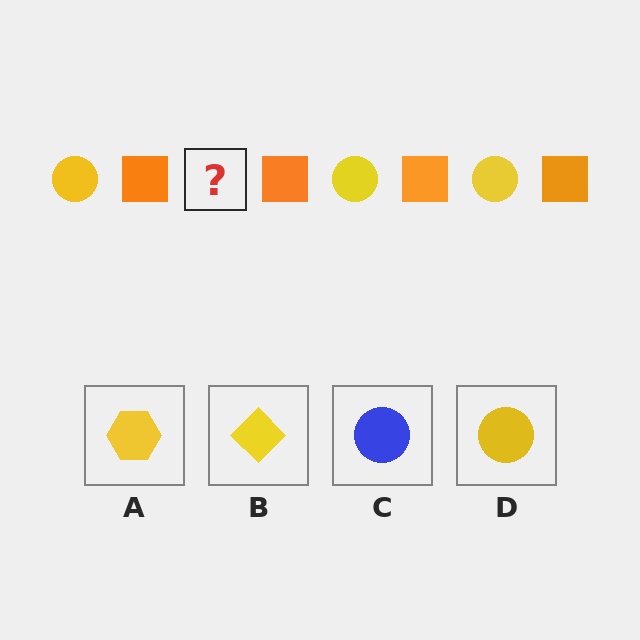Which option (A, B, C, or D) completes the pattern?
D.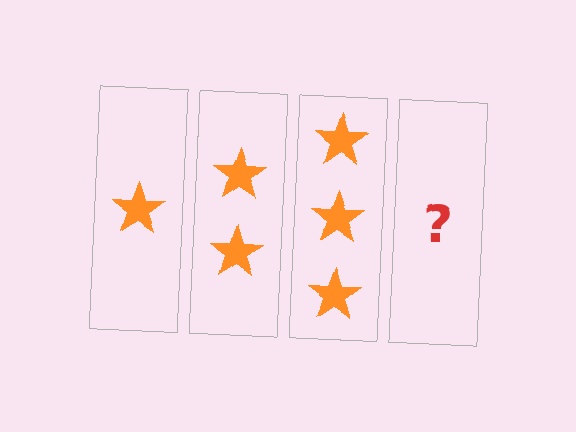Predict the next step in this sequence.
The next step is 4 stars.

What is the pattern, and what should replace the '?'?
The pattern is that each step adds one more star. The '?' should be 4 stars.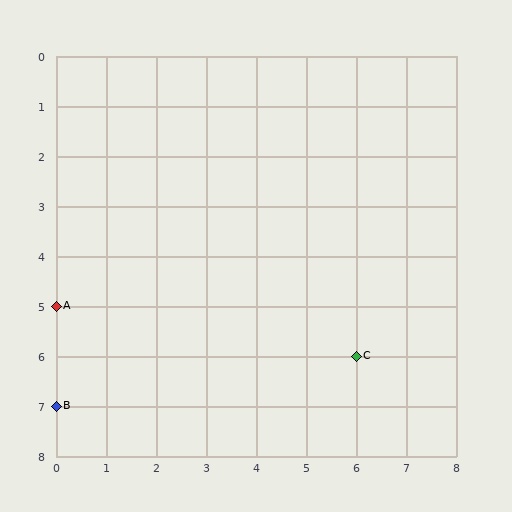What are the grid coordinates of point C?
Point C is at grid coordinates (6, 6).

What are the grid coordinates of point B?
Point B is at grid coordinates (0, 7).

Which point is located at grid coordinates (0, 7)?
Point B is at (0, 7).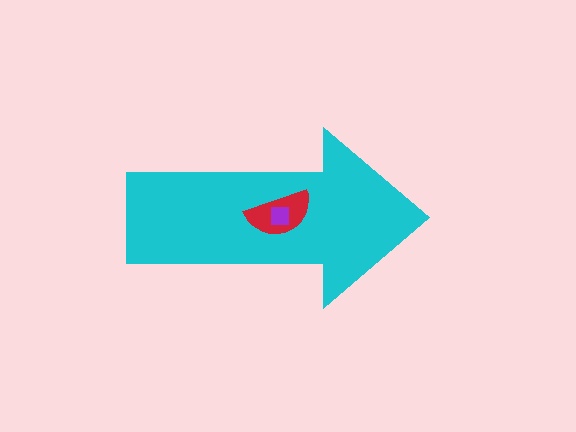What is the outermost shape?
The cyan arrow.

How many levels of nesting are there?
3.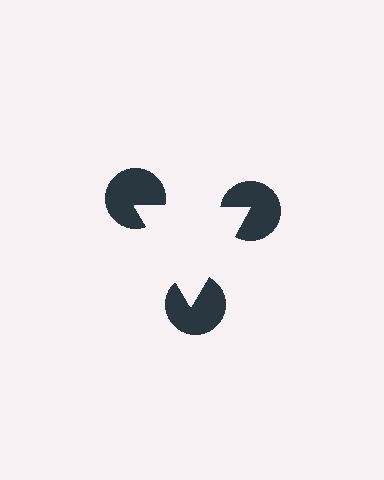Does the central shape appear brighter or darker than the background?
It typically appears slightly brighter than the background, even though no actual brightness change is drawn.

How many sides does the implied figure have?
3 sides.